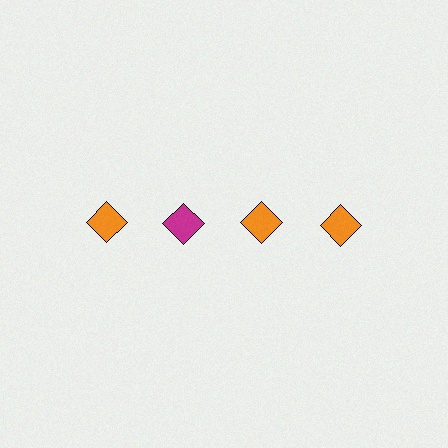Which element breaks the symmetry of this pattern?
The magenta diamond in the top row, second from left column breaks the symmetry. All other shapes are orange diamonds.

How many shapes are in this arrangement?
There are 4 shapes arranged in a grid pattern.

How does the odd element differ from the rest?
It has a different color: magenta instead of orange.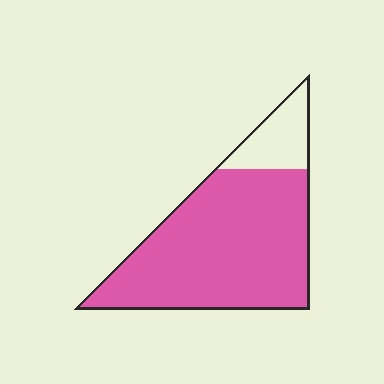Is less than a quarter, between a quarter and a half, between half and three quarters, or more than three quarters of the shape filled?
More than three quarters.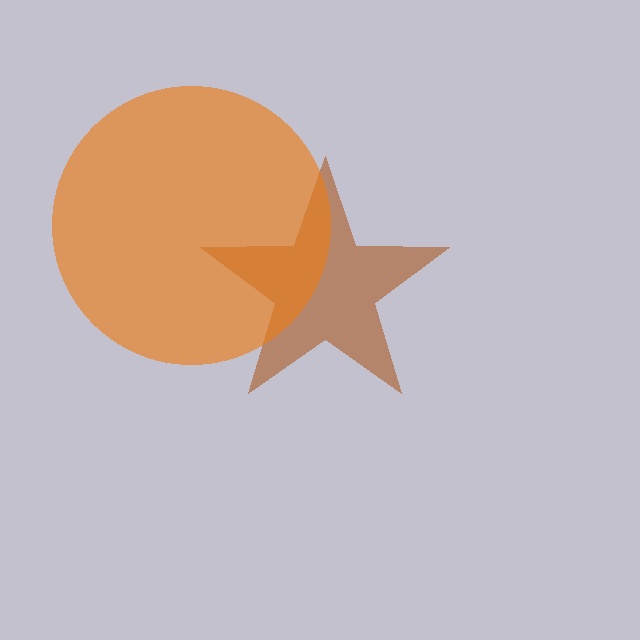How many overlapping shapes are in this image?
There are 2 overlapping shapes in the image.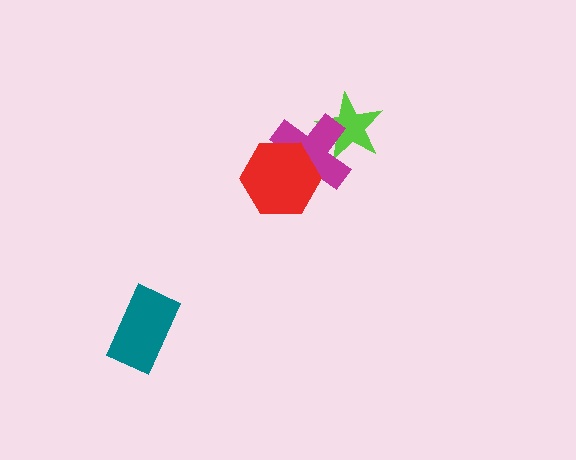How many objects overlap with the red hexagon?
1 object overlaps with the red hexagon.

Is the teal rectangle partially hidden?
No, no other shape covers it.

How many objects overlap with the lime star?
1 object overlaps with the lime star.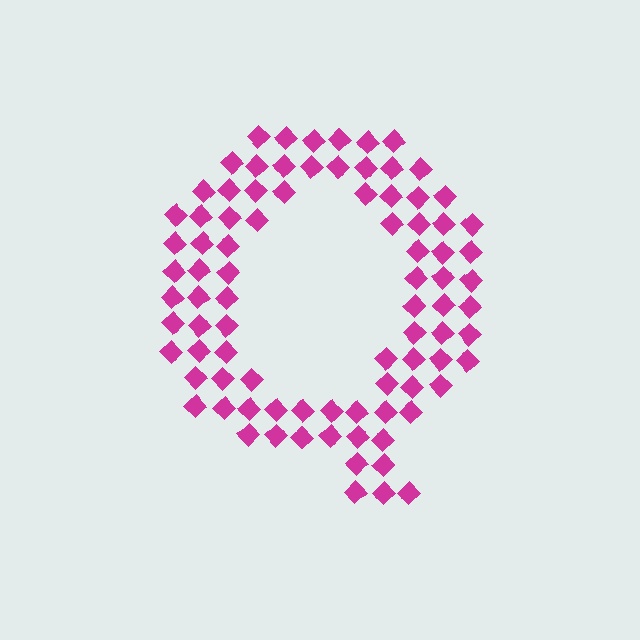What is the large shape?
The large shape is the letter Q.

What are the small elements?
The small elements are diamonds.